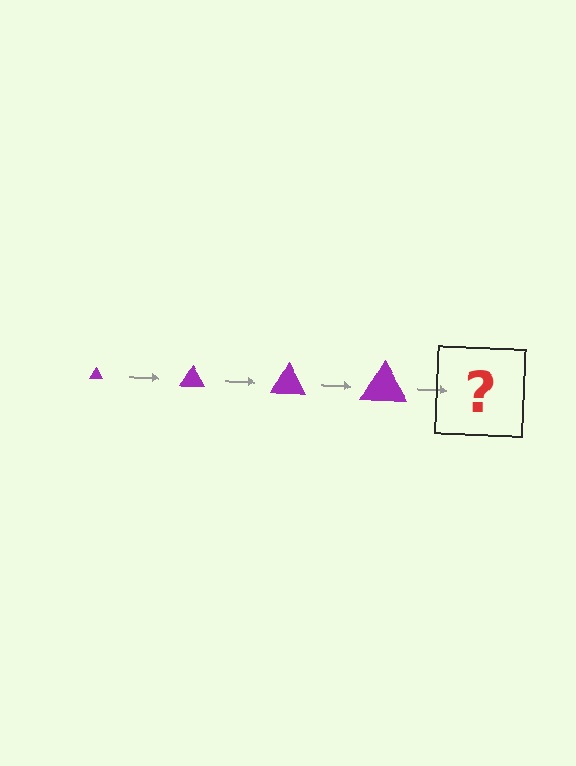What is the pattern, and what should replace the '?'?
The pattern is that the triangle gets progressively larger each step. The '?' should be a purple triangle, larger than the previous one.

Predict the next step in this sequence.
The next step is a purple triangle, larger than the previous one.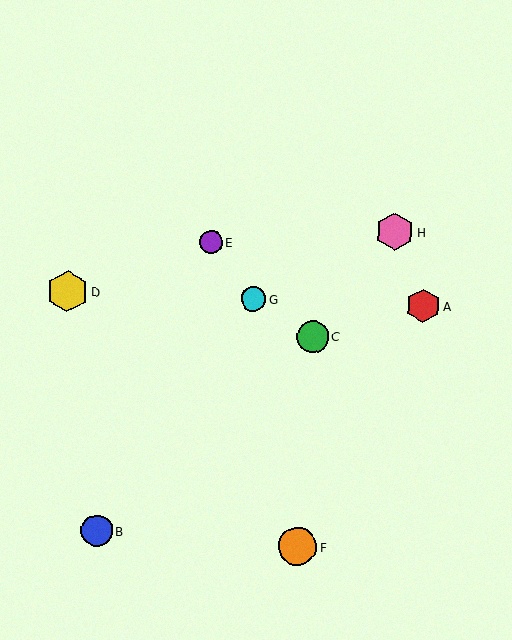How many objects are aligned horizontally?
3 objects (A, D, G) are aligned horizontally.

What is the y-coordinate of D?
Object D is at y≈291.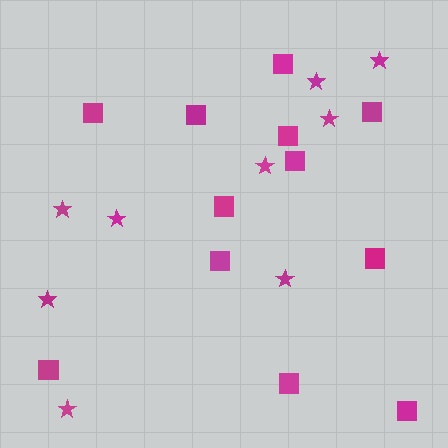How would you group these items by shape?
There are 2 groups: one group of squares (12) and one group of stars (9).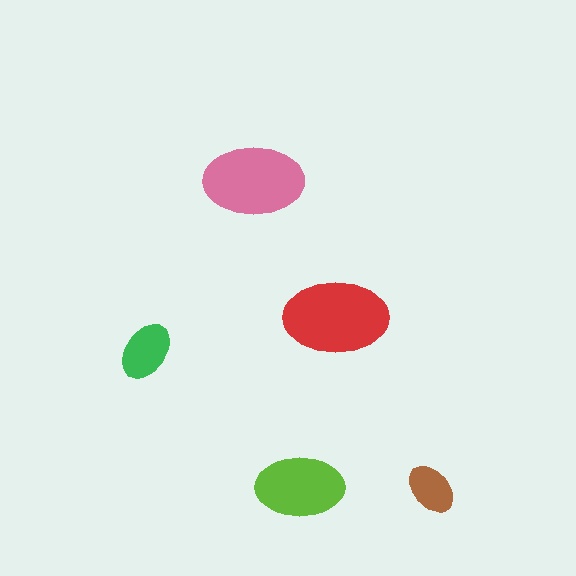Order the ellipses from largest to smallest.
the red one, the pink one, the lime one, the green one, the brown one.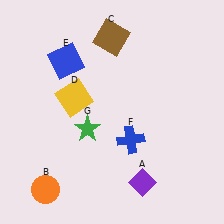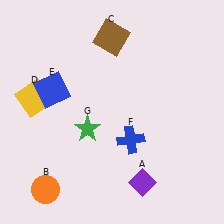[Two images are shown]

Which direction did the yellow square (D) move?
The yellow square (D) moved left.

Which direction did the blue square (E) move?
The blue square (E) moved down.